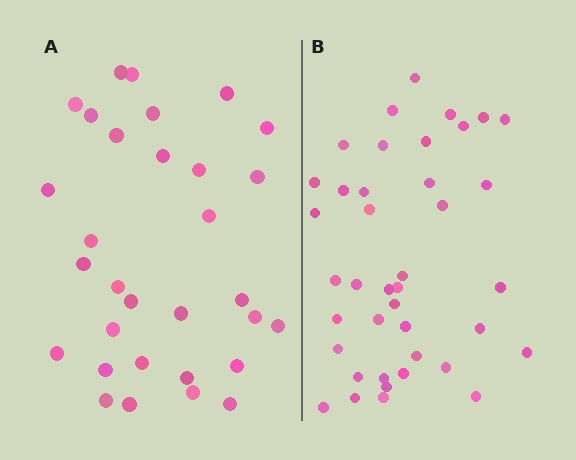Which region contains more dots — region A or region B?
Region B (the right region) has more dots.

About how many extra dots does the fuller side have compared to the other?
Region B has roughly 8 or so more dots than region A.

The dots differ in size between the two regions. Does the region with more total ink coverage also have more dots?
No. Region A has more total ink coverage because its dots are larger, but region B actually contains more individual dots. Total area can be misleading — the number of items is what matters here.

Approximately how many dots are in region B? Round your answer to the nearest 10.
About 40 dots.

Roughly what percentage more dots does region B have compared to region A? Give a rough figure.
About 30% more.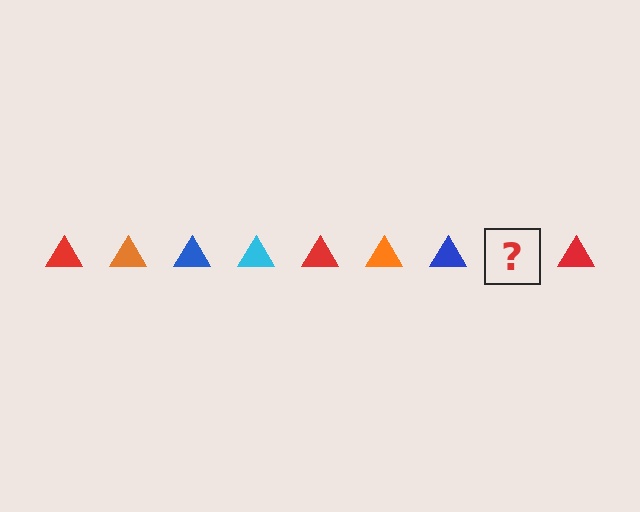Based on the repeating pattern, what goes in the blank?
The blank should be a cyan triangle.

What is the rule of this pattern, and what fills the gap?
The rule is that the pattern cycles through red, orange, blue, cyan triangles. The gap should be filled with a cyan triangle.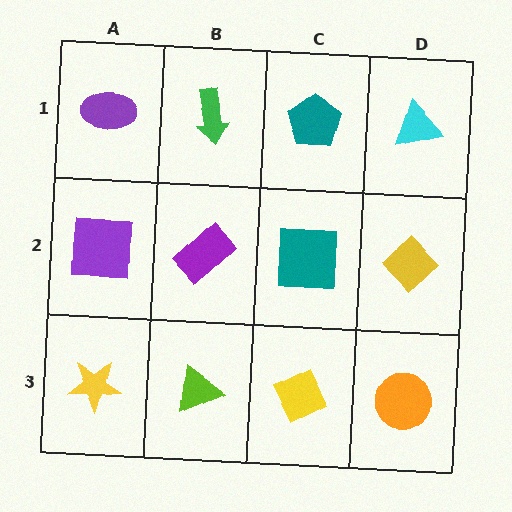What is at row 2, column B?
A purple rectangle.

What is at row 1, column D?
A cyan triangle.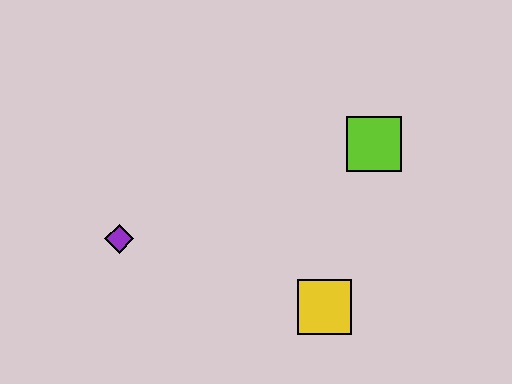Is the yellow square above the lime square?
No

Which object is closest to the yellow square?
The lime square is closest to the yellow square.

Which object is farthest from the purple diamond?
The lime square is farthest from the purple diamond.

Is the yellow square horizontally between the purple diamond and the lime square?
Yes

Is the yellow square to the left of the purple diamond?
No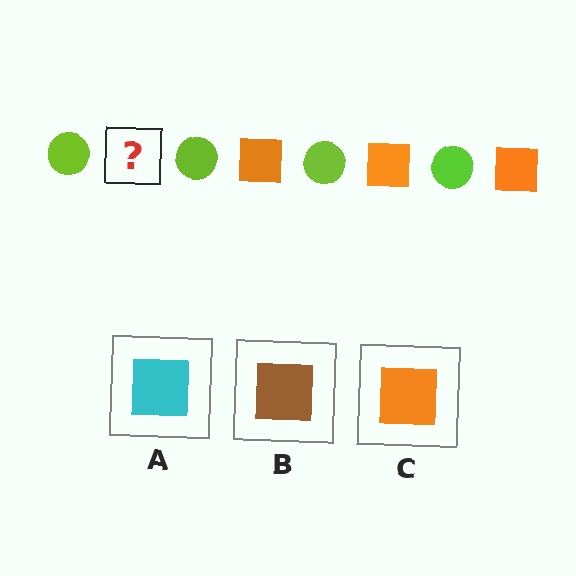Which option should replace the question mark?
Option C.